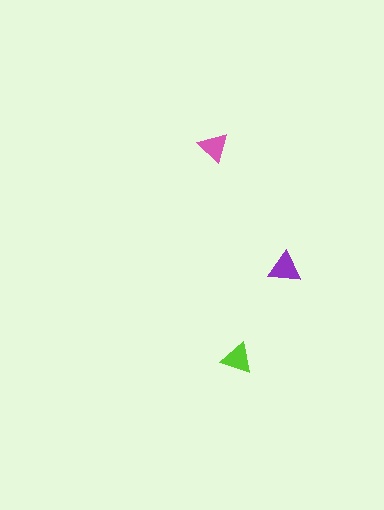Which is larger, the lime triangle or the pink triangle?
The lime one.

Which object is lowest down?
The lime triangle is bottommost.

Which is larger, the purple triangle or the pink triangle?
The purple one.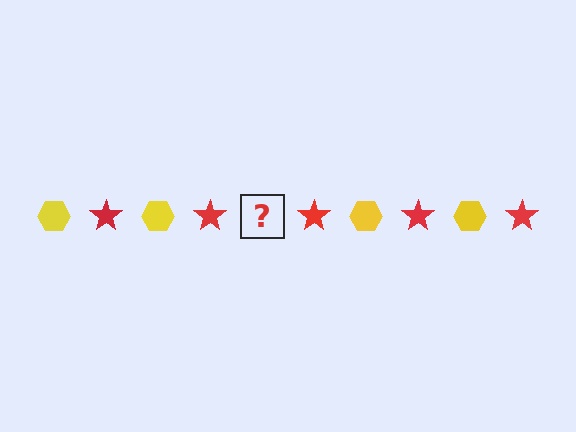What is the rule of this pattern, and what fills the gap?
The rule is that the pattern alternates between yellow hexagon and red star. The gap should be filled with a yellow hexagon.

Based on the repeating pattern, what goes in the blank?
The blank should be a yellow hexagon.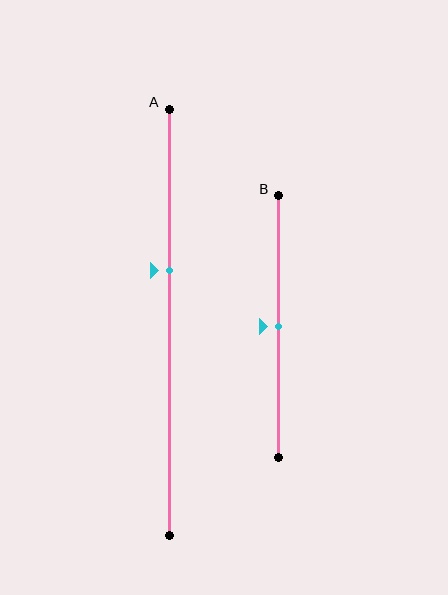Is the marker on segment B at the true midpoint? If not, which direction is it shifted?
Yes, the marker on segment B is at the true midpoint.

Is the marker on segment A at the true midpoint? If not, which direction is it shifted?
No, the marker on segment A is shifted upward by about 12% of the segment length.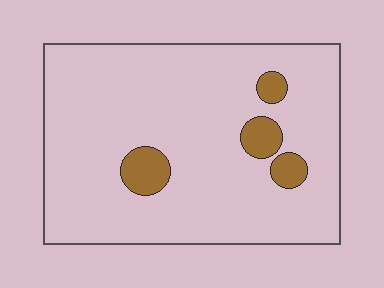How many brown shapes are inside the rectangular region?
4.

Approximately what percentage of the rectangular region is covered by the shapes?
Approximately 10%.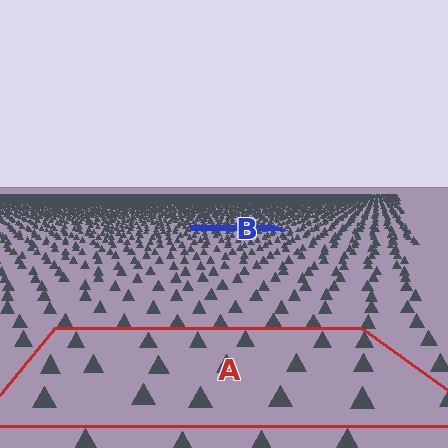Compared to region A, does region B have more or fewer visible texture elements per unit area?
Region B has more texture elements per unit area — they are packed more densely because it is farther away.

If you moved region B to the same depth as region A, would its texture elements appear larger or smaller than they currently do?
They would appear larger. At a closer depth, the same texture elements are projected at a bigger on-screen size.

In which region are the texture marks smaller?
The texture marks are smaller in region B, because it is farther away.